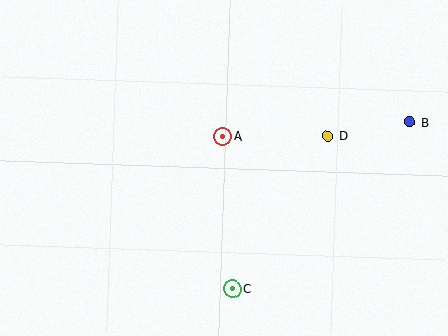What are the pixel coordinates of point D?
Point D is at (328, 136).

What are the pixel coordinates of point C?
Point C is at (232, 289).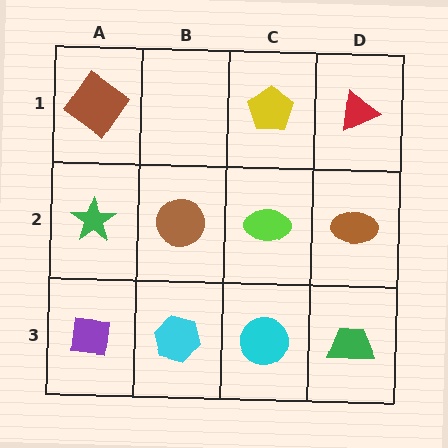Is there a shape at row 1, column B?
No, that cell is empty.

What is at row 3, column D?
A green trapezoid.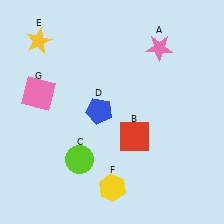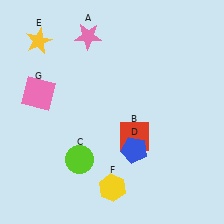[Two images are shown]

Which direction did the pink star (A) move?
The pink star (A) moved left.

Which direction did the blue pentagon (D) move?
The blue pentagon (D) moved down.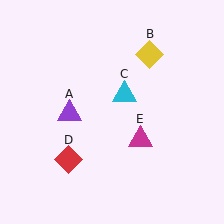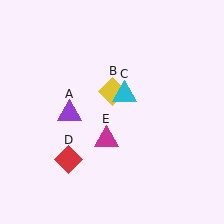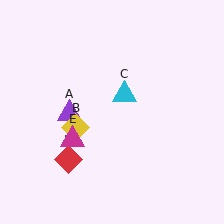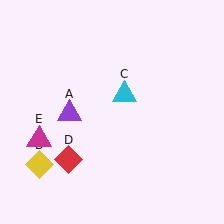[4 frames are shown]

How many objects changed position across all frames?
2 objects changed position: yellow diamond (object B), magenta triangle (object E).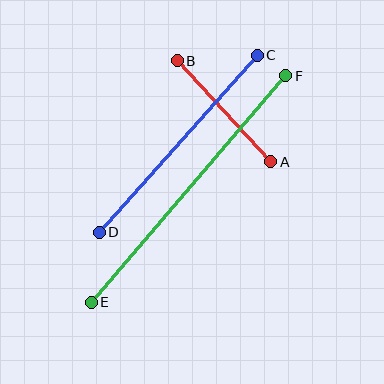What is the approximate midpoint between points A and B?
The midpoint is at approximately (224, 111) pixels.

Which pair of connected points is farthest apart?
Points E and F are farthest apart.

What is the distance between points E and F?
The distance is approximately 299 pixels.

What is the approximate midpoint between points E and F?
The midpoint is at approximately (188, 189) pixels.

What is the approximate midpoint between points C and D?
The midpoint is at approximately (178, 144) pixels.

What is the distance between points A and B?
The distance is approximately 138 pixels.